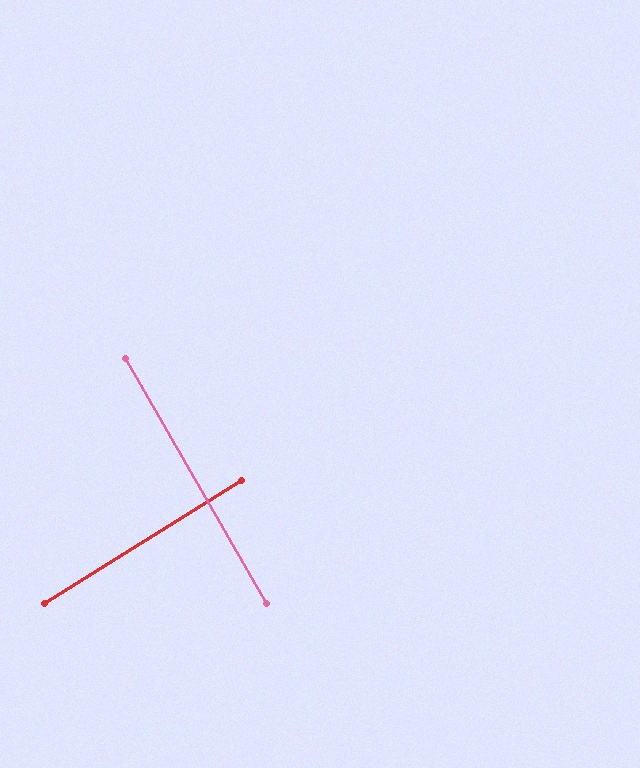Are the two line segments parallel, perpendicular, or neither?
Perpendicular — they meet at approximately 88°.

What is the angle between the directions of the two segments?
Approximately 88 degrees.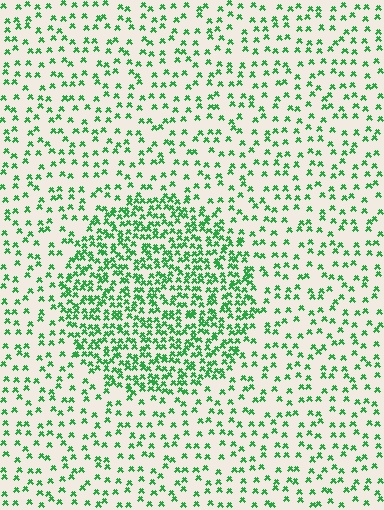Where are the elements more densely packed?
The elements are more densely packed inside the circle boundary.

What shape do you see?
I see a circle.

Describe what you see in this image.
The image contains small green elements arranged at two different densities. A circle-shaped region is visible where the elements are more densely packed than the surrounding area.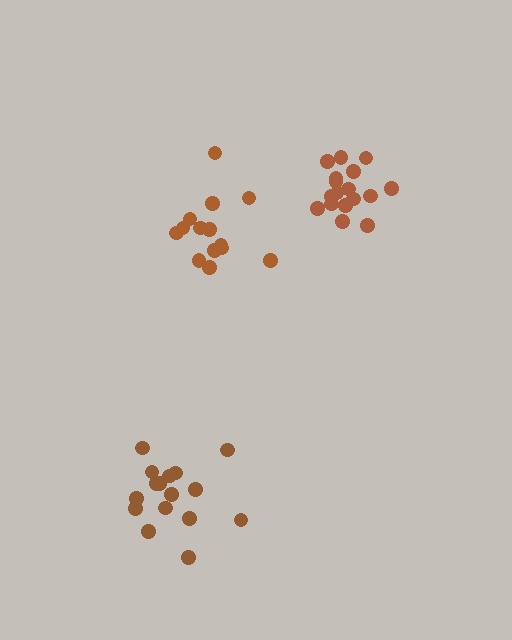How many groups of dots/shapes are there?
There are 3 groups.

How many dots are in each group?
Group 1: 14 dots, Group 2: 17 dots, Group 3: 16 dots (47 total).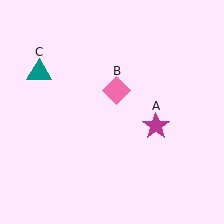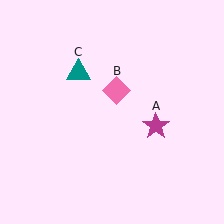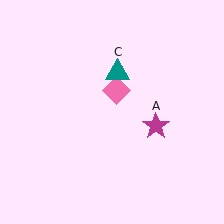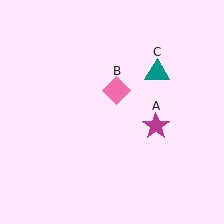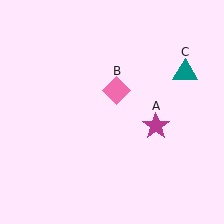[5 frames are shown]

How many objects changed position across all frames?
1 object changed position: teal triangle (object C).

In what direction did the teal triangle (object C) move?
The teal triangle (object C) moved right.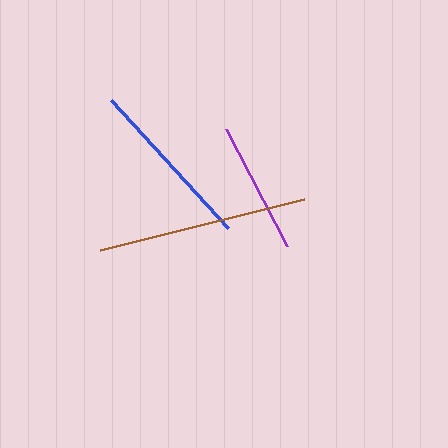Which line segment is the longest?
The brown line is the longest at approximately 210 pixels.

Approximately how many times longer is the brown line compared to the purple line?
The brown line is approximately 1.6 times the length of the purple line.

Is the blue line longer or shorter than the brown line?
The brown line is longer than the blue line.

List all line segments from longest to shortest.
From longest to shortest: brown, blue, purple.